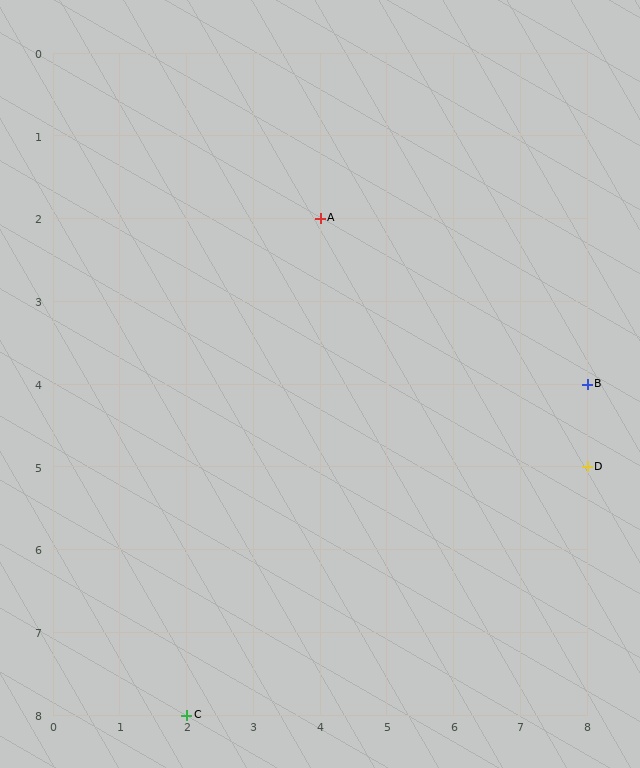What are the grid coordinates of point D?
Point D is at grid coordinates (8, 5).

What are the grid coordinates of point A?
Point A is at grid coordinates (4, 2).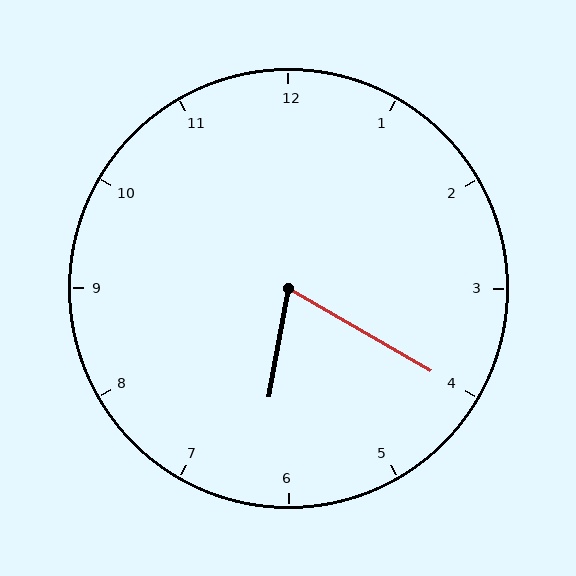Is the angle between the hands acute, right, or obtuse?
It is acute.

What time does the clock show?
6:20.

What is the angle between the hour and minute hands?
Approximately 70 degrees.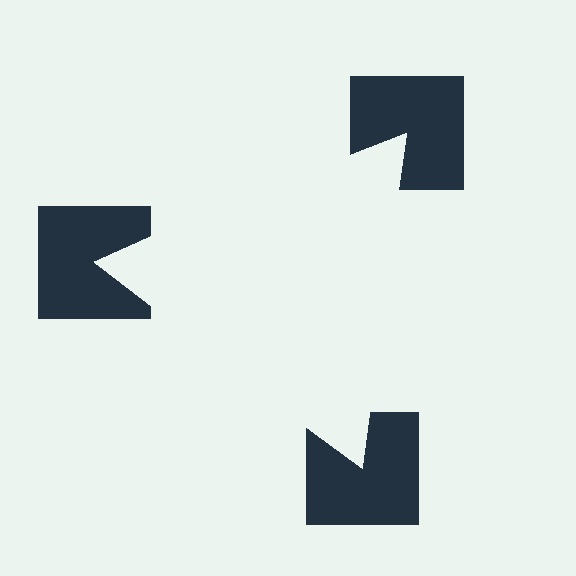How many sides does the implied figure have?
3 sides.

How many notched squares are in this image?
There are 3 — one at each vertex of the illusory triangle.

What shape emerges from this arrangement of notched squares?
An illusory triangle — its edges are inferred from the aligned wedge cuts in the notched squares, not physically drawn.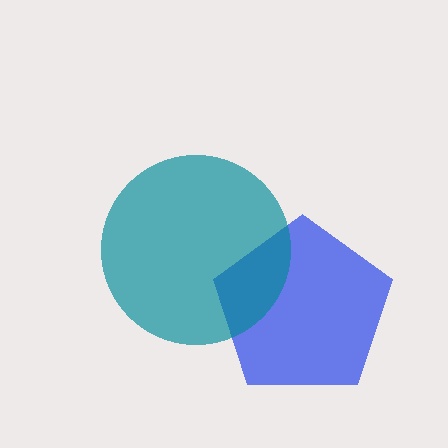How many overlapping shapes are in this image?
There are 2 overlapping shapes in the image.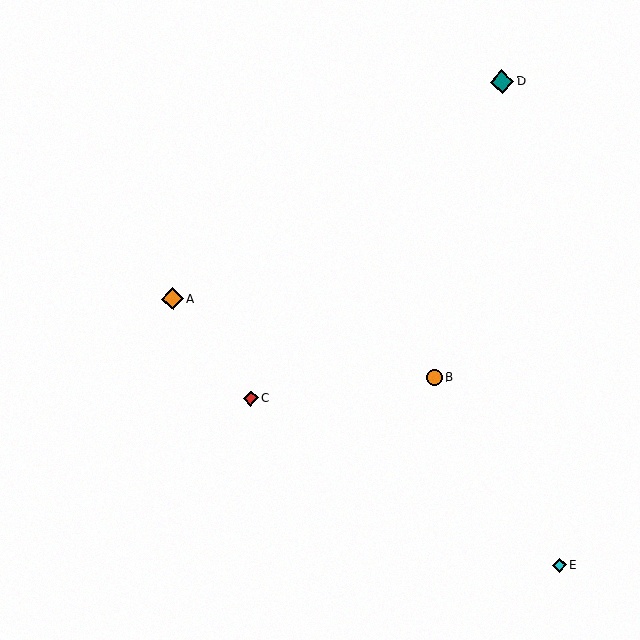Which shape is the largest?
The teal diamond (labeled D) is the largest.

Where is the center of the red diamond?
The center of the red diamond is at (251, 398).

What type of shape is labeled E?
Shape E is a cyan diamond.